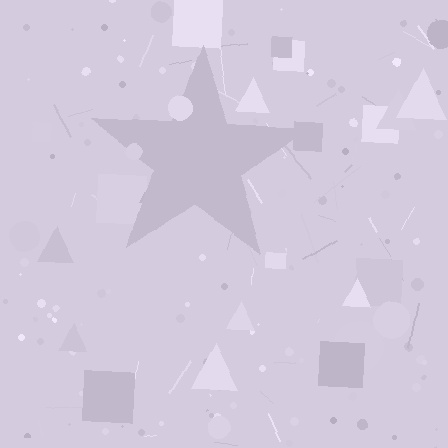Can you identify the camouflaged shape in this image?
The camouflaged shape is a star.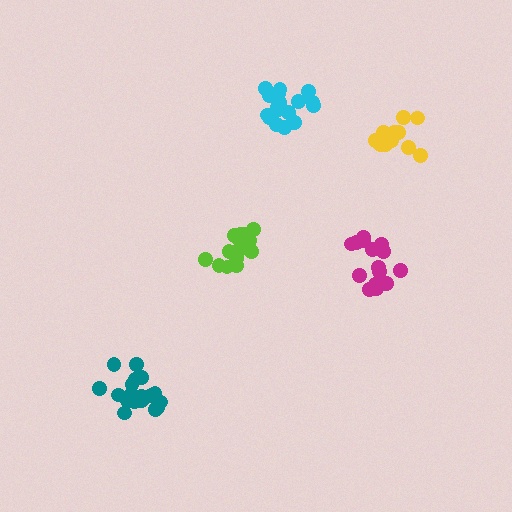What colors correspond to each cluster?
The clusters are colored: magenta, lime, yellow, teal, cyan.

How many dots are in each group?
Group 1: 15 dots, Group 2: 16 dots, Group 3: 14 dots, Group 4: 20 dots, Group 5: 18 dots (83 total).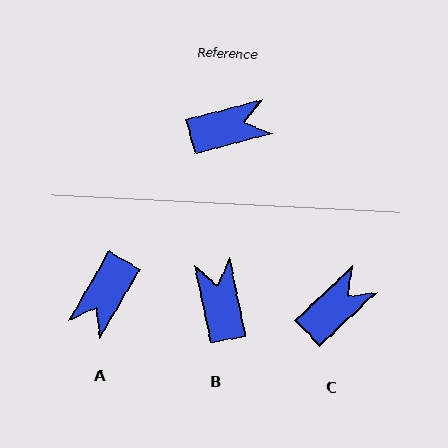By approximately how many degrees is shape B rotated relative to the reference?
Approximately 87 degrees counter-clockwise.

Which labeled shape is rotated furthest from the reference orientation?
A, about 135 degrees away.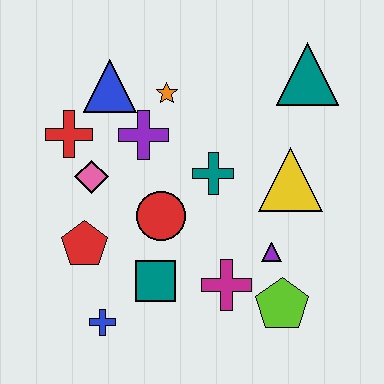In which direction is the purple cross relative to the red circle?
The purple cross is above the red circle.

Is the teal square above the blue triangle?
No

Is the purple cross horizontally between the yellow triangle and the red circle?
No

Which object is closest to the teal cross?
The red circle is closest to the teal cross.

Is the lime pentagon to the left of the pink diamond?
No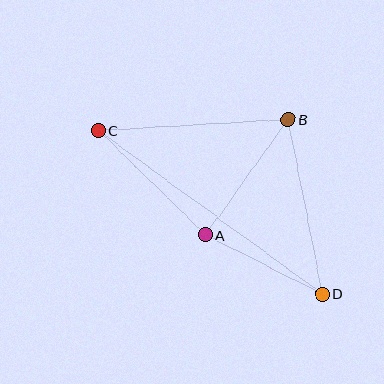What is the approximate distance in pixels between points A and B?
The distance between A and B is approximately 142 pixels.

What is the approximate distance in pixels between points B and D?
The distance between B and D is approximately 177 pixels.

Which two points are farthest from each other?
Points C and D are farthest from each other.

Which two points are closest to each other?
Points A and D are closest to each other.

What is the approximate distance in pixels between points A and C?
The distance between A and C is approximately 149 pixels.